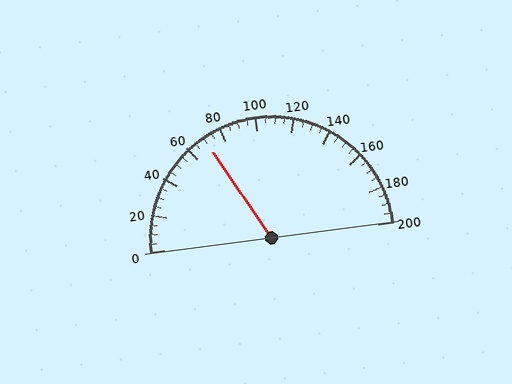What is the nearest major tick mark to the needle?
The nearest major tick mark is 80.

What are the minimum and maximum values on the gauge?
The gauge ranges from 0 to 200.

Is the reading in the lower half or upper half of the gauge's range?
The reading is in the lower half of the range (0 to 200).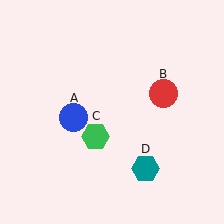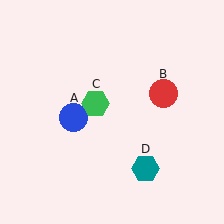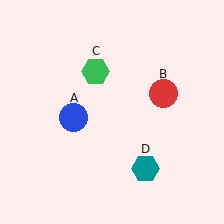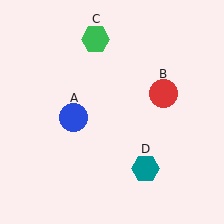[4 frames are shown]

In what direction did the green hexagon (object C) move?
The green hexagon (object C) moved up.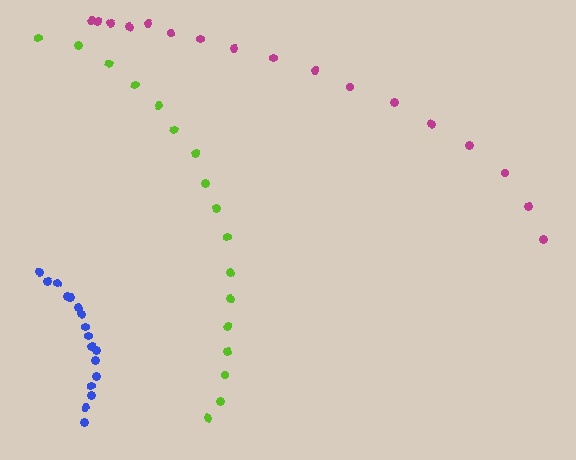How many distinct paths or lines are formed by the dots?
There are 3 distinct paths.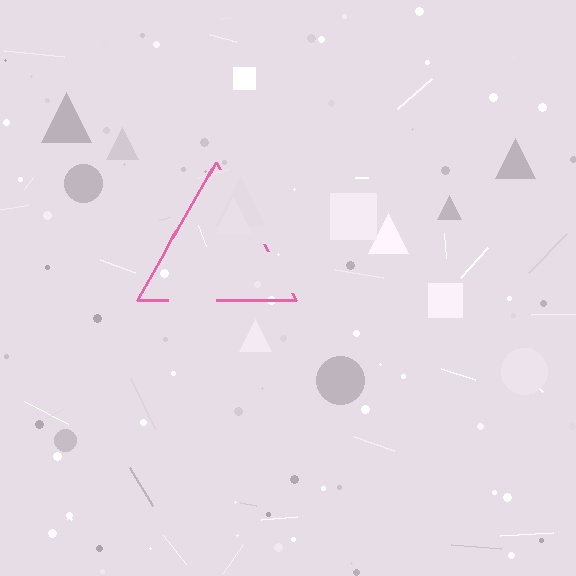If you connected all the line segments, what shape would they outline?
They would outline a triangle.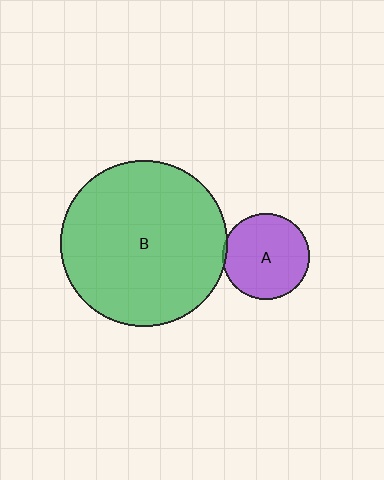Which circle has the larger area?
Circle B (green).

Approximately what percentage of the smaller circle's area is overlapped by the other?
Approximately 5%.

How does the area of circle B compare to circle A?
Approximately 3.7 times.